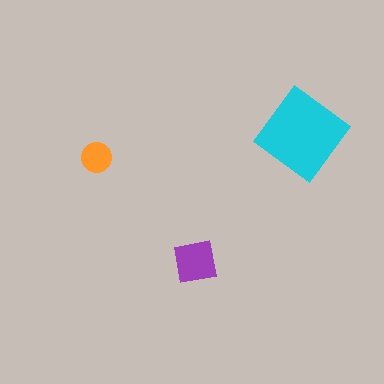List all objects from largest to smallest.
The cyan diamond, the purple square, the orange circle.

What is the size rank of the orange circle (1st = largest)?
3rd.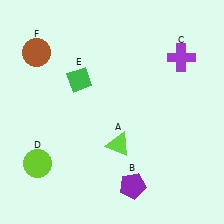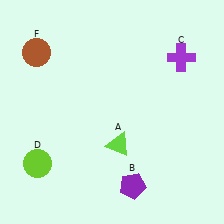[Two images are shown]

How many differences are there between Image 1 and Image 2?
There is 1 difference between the two images.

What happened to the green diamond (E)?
The green diamond (E) was removed in Image 2. It was in the top-left area of Image 1.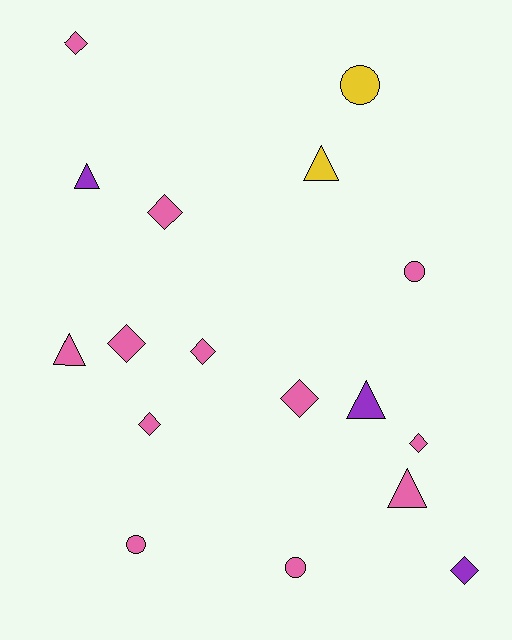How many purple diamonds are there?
There is 1 purple diamond.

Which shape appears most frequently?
Diamond, with 8 objects.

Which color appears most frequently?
Pink, with 12 objects.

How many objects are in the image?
There are 17 objects.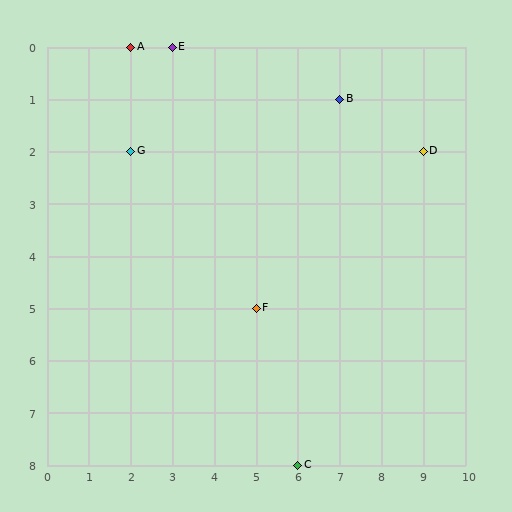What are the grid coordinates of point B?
Point B is at grid coordinates (7, 1).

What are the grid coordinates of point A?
Point A is at grid coordinates (2, 0).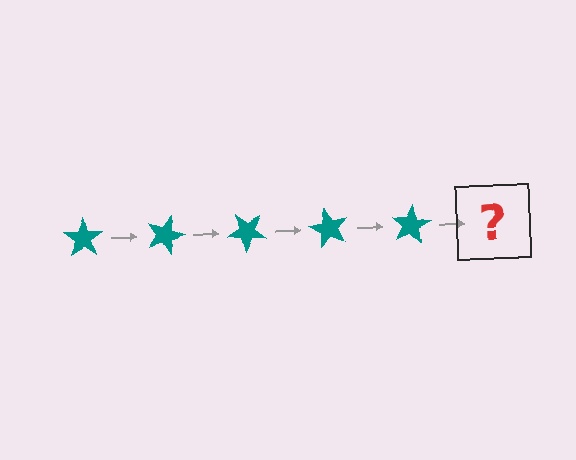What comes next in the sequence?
The next element should be a teal star rotated 100 degrees.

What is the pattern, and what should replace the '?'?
The pattern is that the star rotates 20 degrees each step. The '?' should be a teal star rotated 100 degrees.